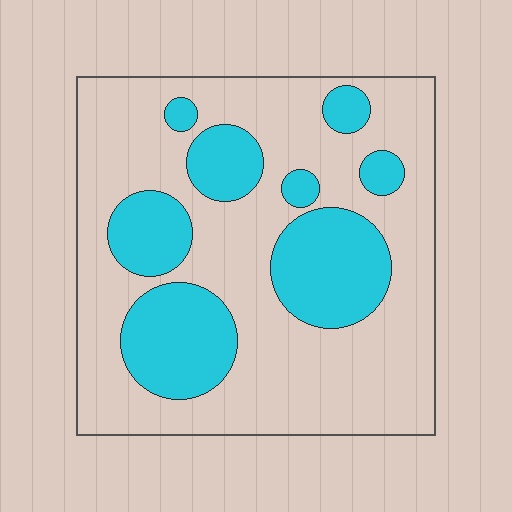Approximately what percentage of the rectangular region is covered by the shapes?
Approximately 30%.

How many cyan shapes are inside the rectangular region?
8.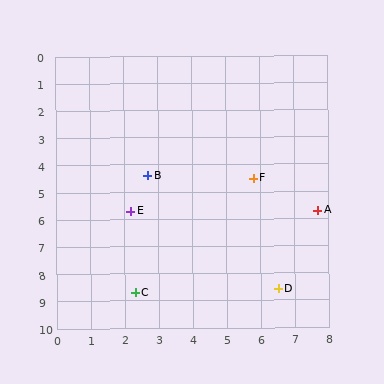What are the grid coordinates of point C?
Point C is at approximately (2.3, 8.7).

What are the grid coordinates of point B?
Point B is at approximately (2.7, 4.4).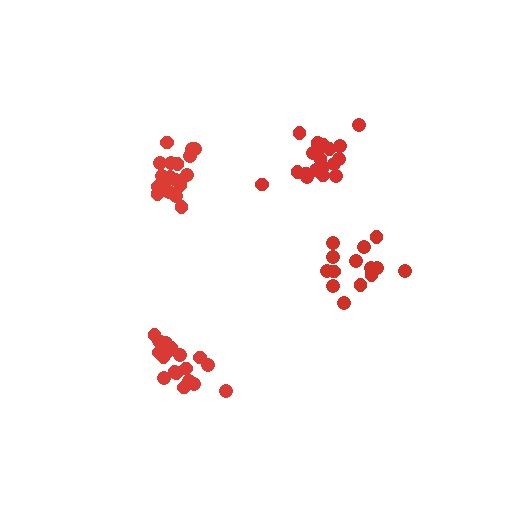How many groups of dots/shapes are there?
There are 4 groups.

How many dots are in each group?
Group 1: 20 dots, Group 2: 18 dots, Group 3: 15 dots, Group 4: 18 dots (71 total).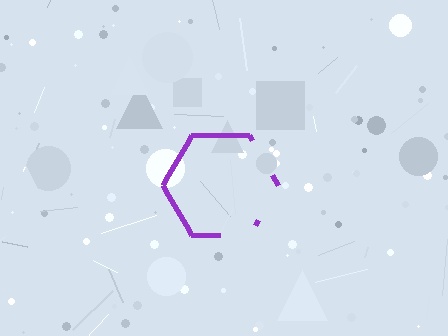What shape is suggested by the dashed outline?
The dashed outline suggests a hexagon.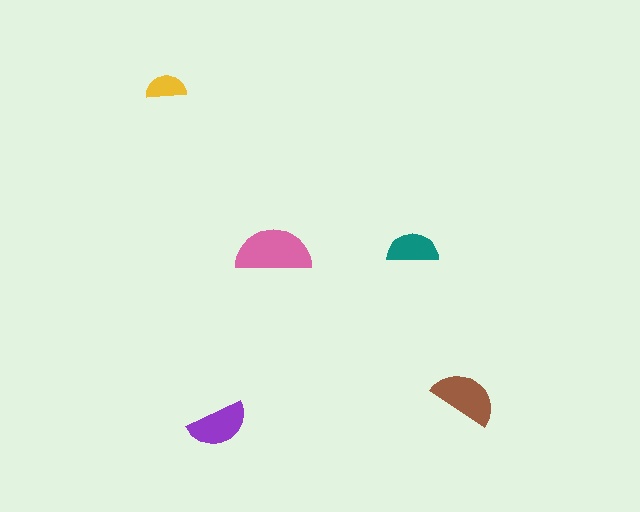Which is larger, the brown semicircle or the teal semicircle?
The brown one.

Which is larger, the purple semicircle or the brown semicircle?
The brown one.